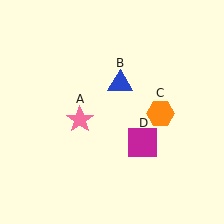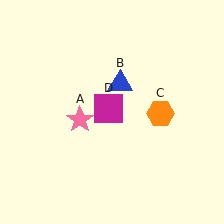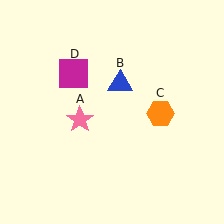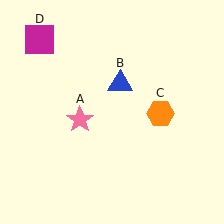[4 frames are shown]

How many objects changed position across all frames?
1 object changed position: magenta square (object D).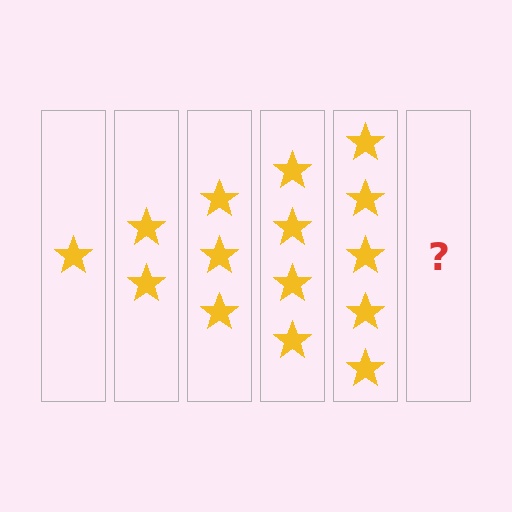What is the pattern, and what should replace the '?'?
The pattern is that each step adds one more star. The '?' should be 6 stars.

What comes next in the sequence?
The next element should be 6 stars.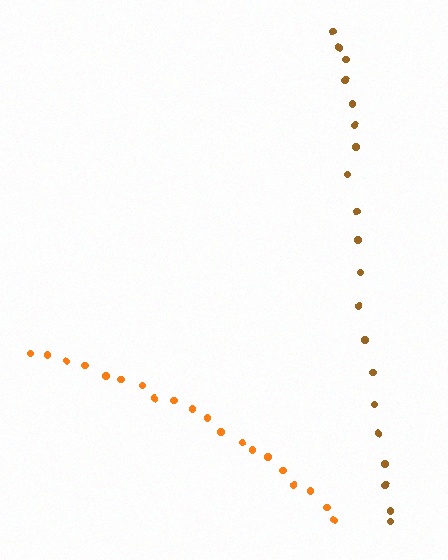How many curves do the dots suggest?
There are 2 distinct paths.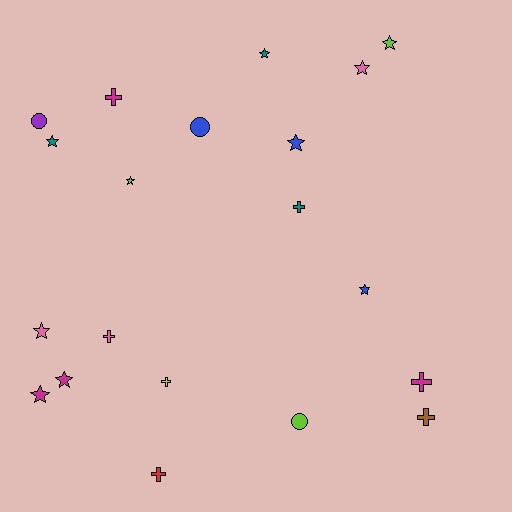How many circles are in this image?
There are 3 circles.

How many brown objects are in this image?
There is 1 brown object.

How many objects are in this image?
There are 20 objects.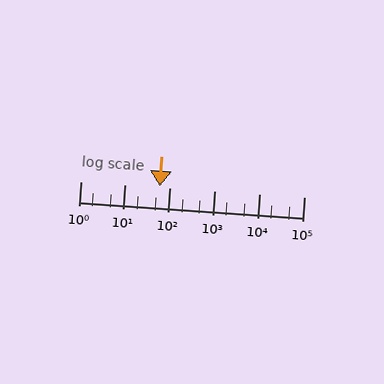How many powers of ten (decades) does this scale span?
The scale spans 5 decades, from 1 to 100000.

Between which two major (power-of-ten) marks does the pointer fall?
The pointer is between 10 and 100.